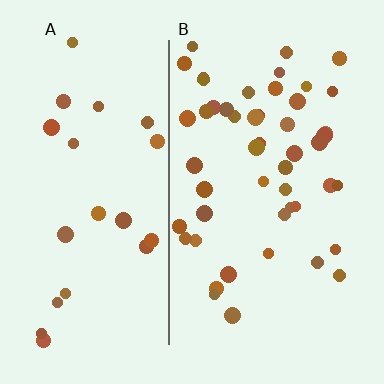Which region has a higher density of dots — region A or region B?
B (the right).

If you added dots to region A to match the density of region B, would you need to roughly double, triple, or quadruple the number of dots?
Approximately double.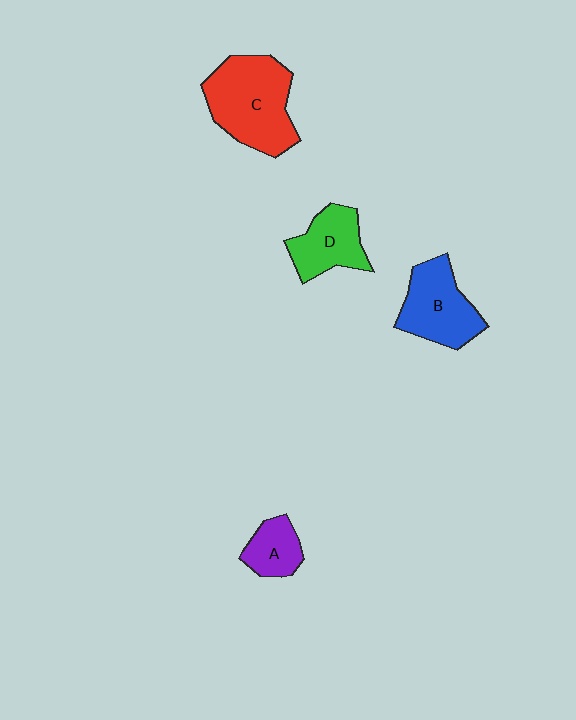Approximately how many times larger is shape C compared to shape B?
Approximately 1.3 times.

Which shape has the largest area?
Shape C (red).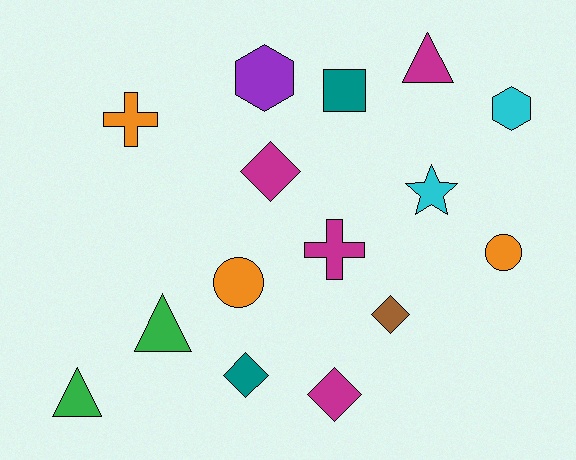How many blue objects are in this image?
There are no blue objects.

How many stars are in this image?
There is 1 star.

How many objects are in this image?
There are 15 objects.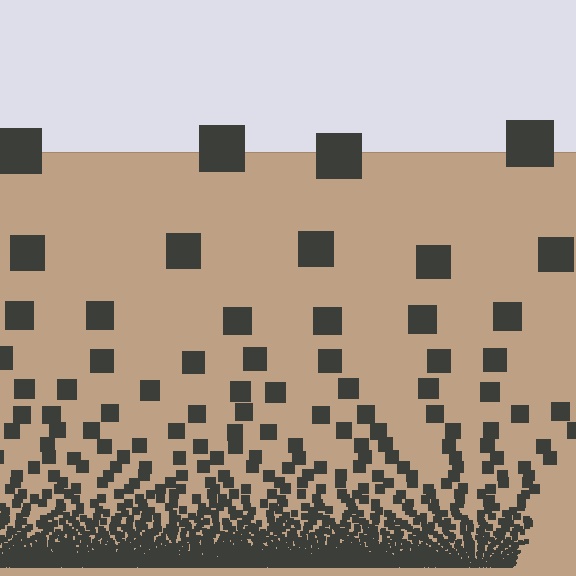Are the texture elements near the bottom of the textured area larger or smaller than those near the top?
Smaller. The gradient is inverted — elements near the bottom are smaller and denser.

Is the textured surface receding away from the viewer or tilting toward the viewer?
The surface appears to tilt toward the viewer. Texture elements get larger and sparser toward the top.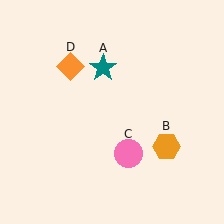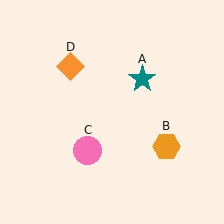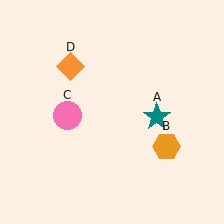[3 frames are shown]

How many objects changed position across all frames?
2 objects changed position: teal star (object A), pink circle (object C).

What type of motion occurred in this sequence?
The teal star (object A), pink circle (object C) rotated clockwise around the center of the scene.